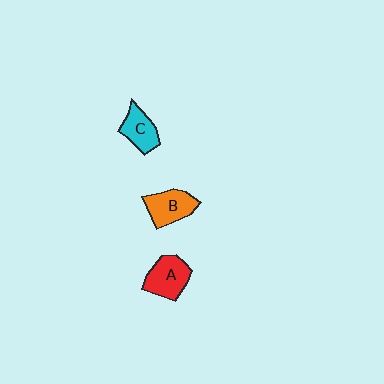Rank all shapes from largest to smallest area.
From largest to smallest: A (red), B (orange), C (cyan).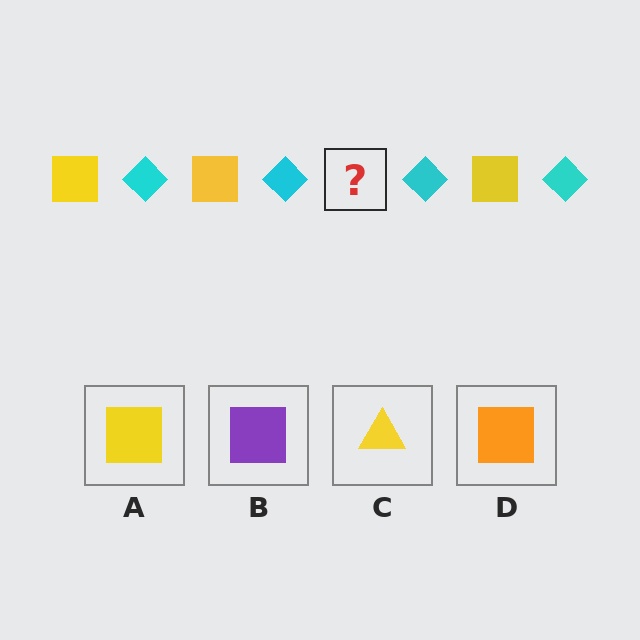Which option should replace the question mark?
Option A.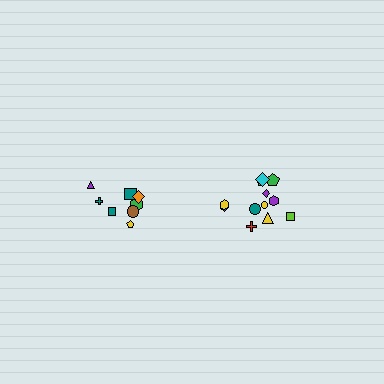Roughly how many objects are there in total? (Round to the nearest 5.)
Roughly 20 objects in total.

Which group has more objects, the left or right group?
The right group.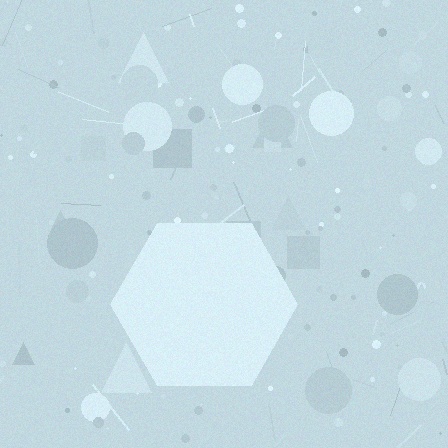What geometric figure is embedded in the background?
A hexagon is embedded in the background.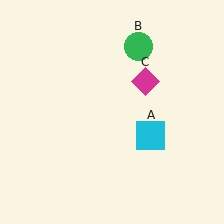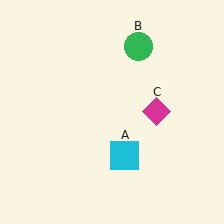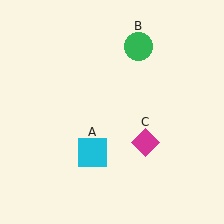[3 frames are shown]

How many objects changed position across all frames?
2 objects changed position: cyan square (object A), magenta diamond (object C).